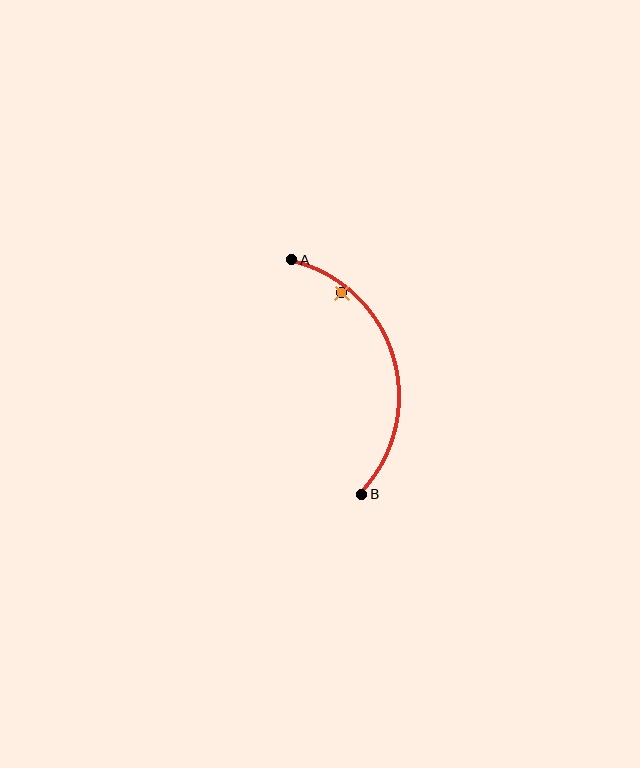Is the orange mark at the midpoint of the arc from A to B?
No — the orange mark does not lie on the arc at all. It sits slightly inside the curve.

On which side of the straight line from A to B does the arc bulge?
The arc bulges to the right of the straight line connecting A and B.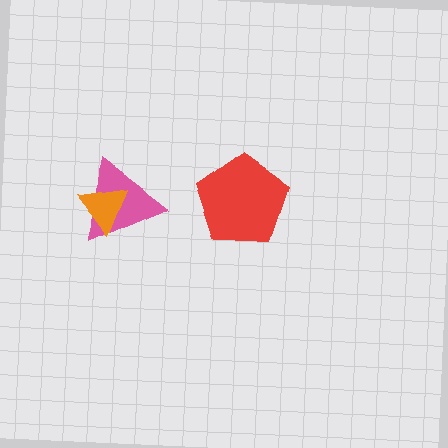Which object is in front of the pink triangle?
The orange triangle is in front of the pink triangle.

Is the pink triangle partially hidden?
Yes, it is partially covered by another shape.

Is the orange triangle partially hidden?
No, no other shape covers it.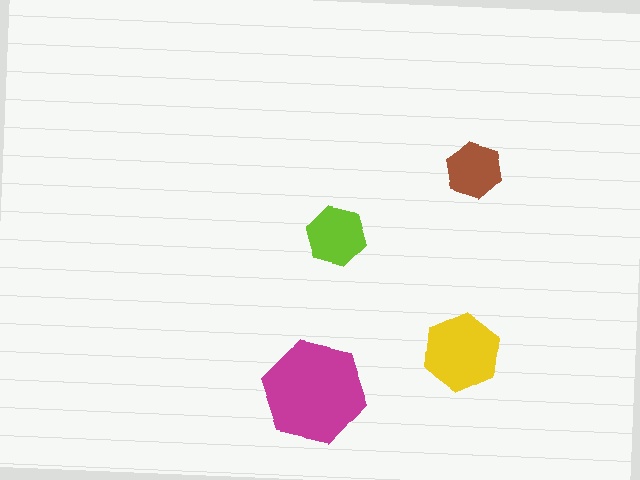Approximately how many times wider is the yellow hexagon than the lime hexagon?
About 1.5 times wider.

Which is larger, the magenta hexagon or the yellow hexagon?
The magenta one.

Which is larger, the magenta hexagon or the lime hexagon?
The magenta one.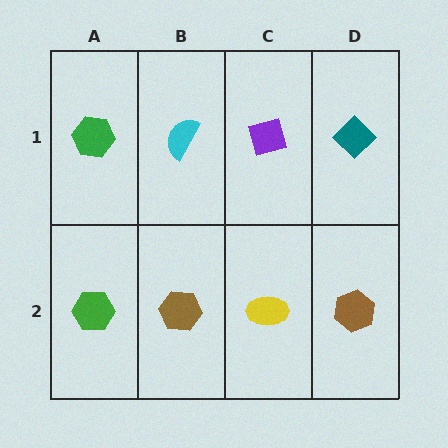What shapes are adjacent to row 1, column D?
A brown hexagon (row 2, column D), a purple diamond (row 1, column C).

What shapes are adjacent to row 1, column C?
A yellow ellipse (row 2, column C), a cyan semicircle (row 1, column B), a teal diamond (row 1, column D).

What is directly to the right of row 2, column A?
A brown hexagon.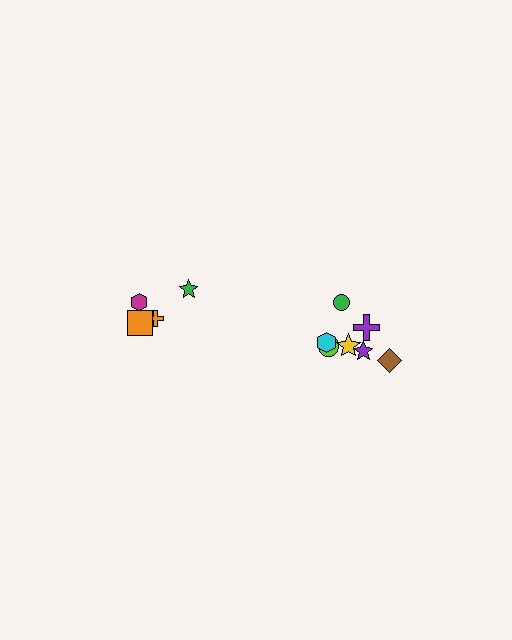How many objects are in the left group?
There are 4 objects.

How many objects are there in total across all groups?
There are 11 objects.